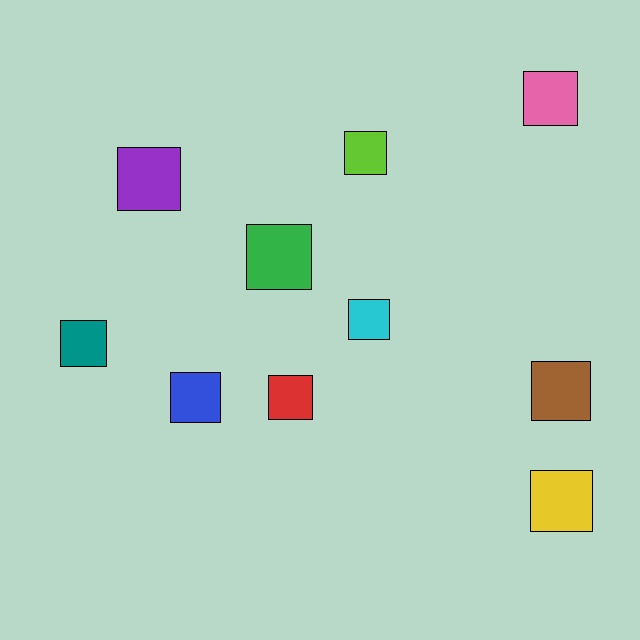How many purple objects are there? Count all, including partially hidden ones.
There is 1 purple object.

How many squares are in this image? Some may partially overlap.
There are 10 squares.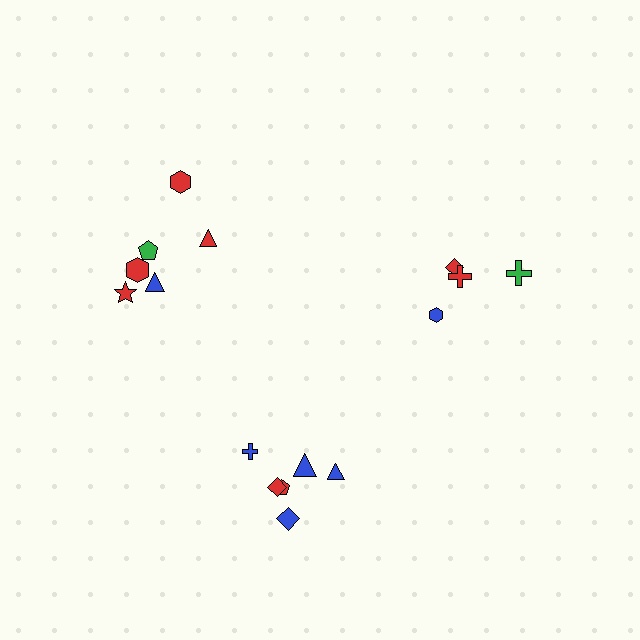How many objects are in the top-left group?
There are 6 objects.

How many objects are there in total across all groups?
There are 16 objects.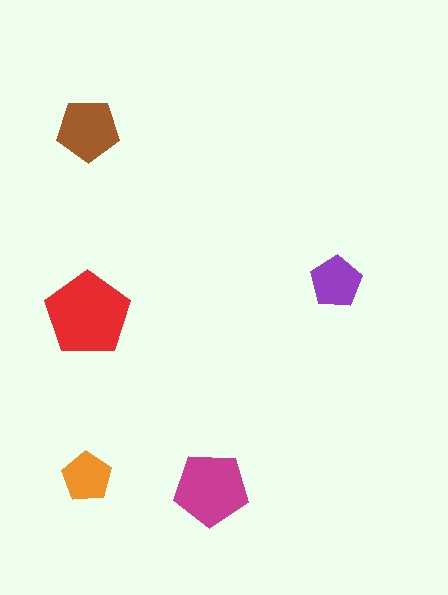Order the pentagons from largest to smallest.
the red one, the magenta one, the brown one, the purple one, the orange one.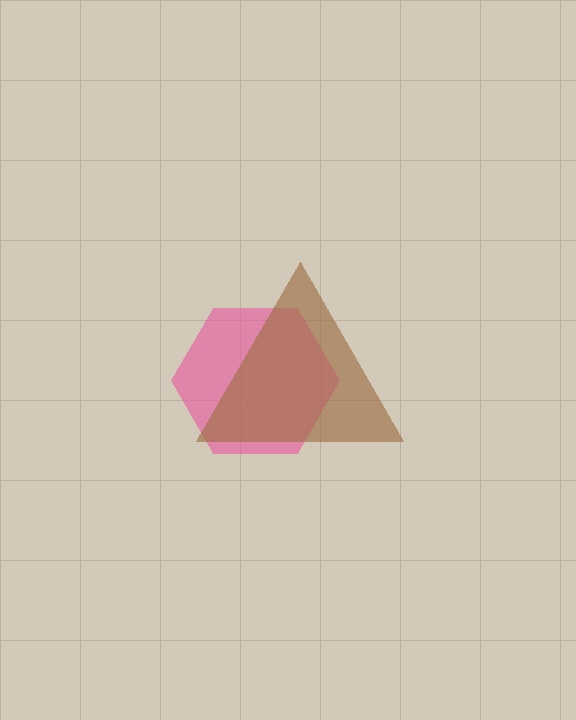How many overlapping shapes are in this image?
There are 2 overlapping shapes in the image.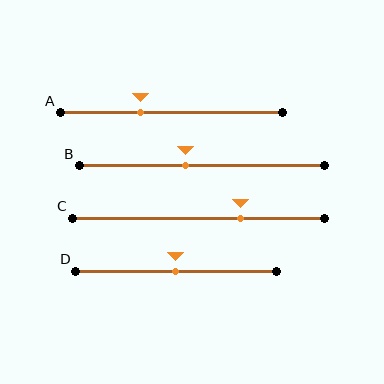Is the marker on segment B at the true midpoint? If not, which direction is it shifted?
No, the marker on segment B is shifted to the left by about 7% of the segment length.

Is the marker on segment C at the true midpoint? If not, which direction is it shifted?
No, the marker on segment C is shifted to the right by about 17% of the segment length.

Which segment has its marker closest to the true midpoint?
Segment D has its marker closest to the true midpoint.